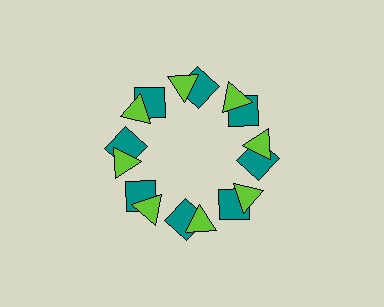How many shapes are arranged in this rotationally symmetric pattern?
There are 16 shapes, arranged in 8 groups of 2.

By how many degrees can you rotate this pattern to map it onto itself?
The pattern maps onto itself every 45 degrees of rotation.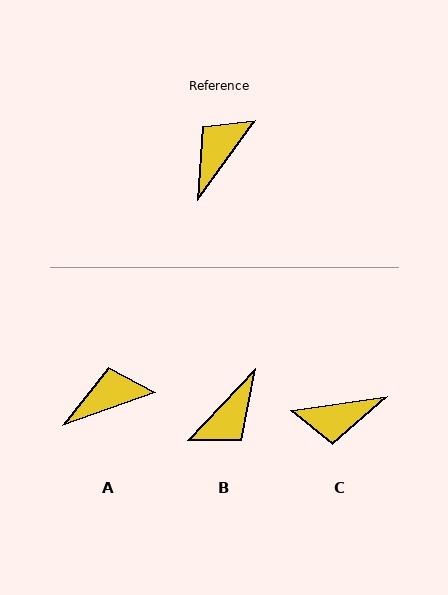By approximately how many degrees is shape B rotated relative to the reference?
Approximately 173 degrees counter-clockwise.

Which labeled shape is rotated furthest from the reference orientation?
B, about 173 degrees away.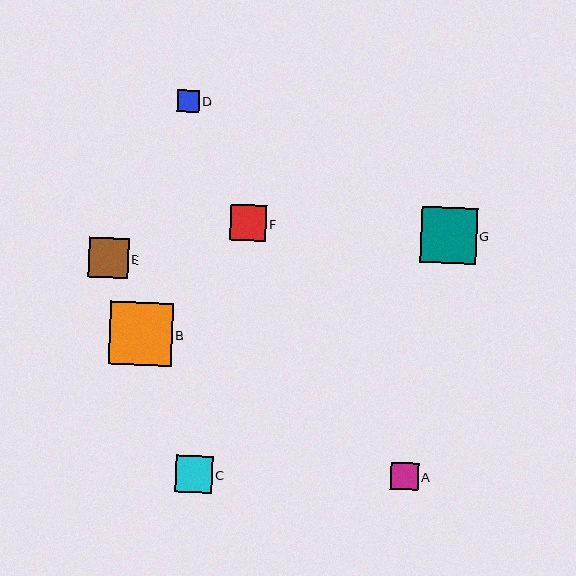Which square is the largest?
Square B is the largest with a size of approximately 63 pixels.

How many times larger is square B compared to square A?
Square B is approximately 2.3 times the size of square A.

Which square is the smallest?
Square D is the smallest with a size of approximately 22 pixels.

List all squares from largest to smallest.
From largest to smallest: B, G, E, C, F, A, D.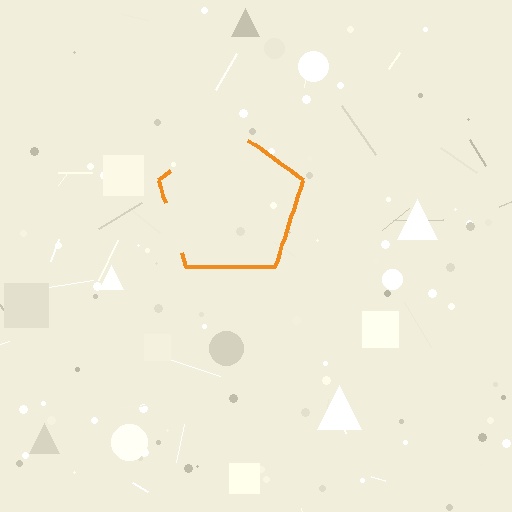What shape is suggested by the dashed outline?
The dashed outline suggests a pentagon.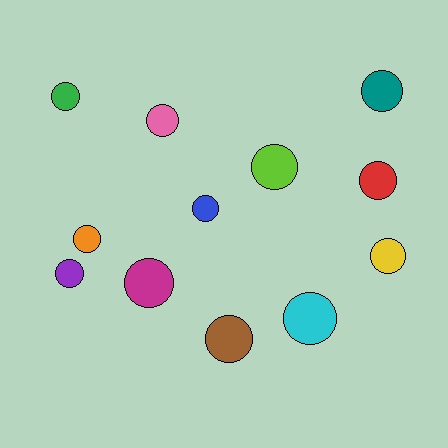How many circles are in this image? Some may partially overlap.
There are 12 circles.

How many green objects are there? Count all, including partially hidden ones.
There is 1 green object.